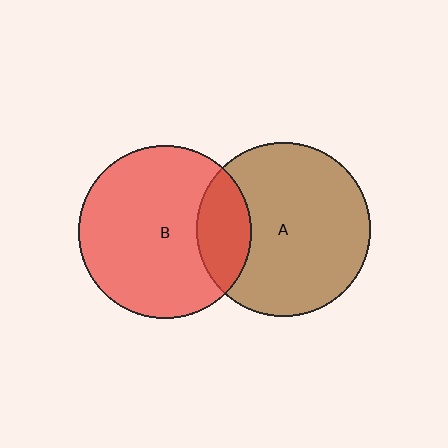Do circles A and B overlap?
Yes.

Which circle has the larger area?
Circle A (brown).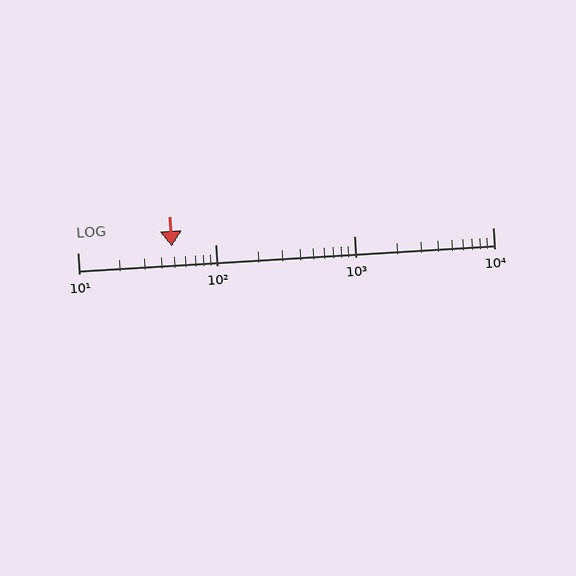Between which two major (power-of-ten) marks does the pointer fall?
The pointer is between 10 and 100.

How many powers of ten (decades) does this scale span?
The scale spans 3 decades, from 10 to 10000.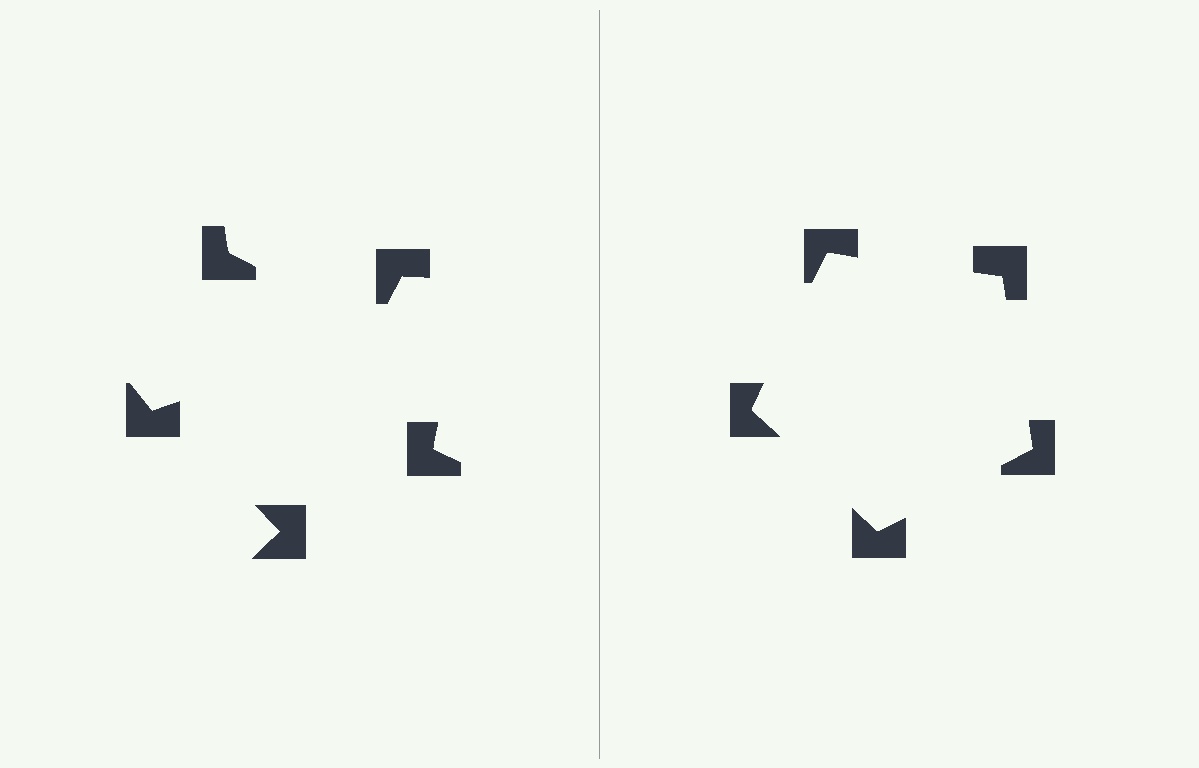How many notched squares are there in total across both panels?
10 — 5 on each side.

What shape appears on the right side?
An illusory pentagon.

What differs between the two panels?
The notched squares are positioned identically on both sides; only the wedge orientations differ. On the right they align to a pentagon; on the left they are misaligned.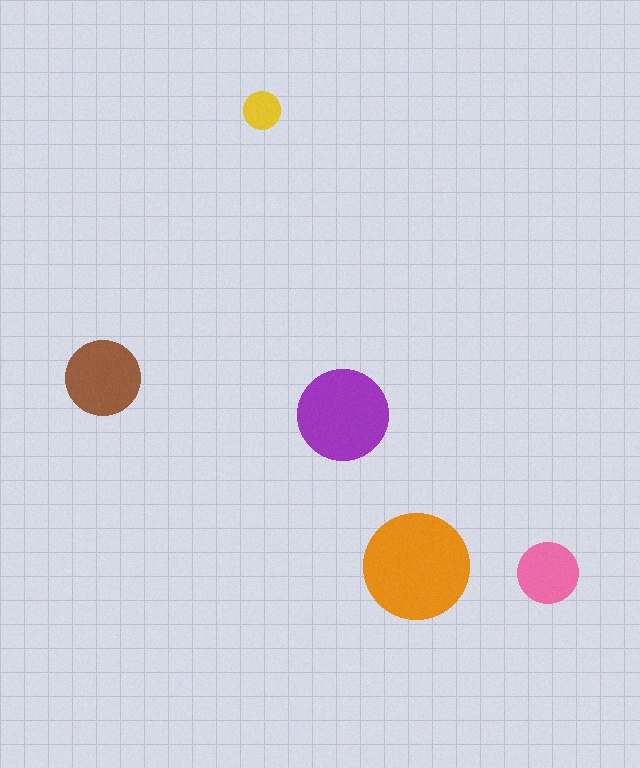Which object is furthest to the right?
The pink circle is rightmost.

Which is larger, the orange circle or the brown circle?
The orange one.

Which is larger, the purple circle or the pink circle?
The purple one.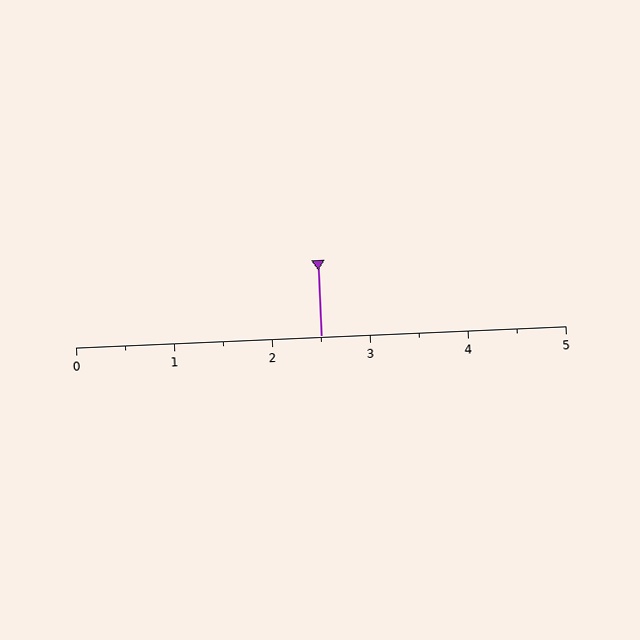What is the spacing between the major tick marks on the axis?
The major ticks are spaced 1 apart.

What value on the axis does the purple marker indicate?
The marker indicates approximately 2.5.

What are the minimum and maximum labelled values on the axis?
The axis runs from 0 to 5.